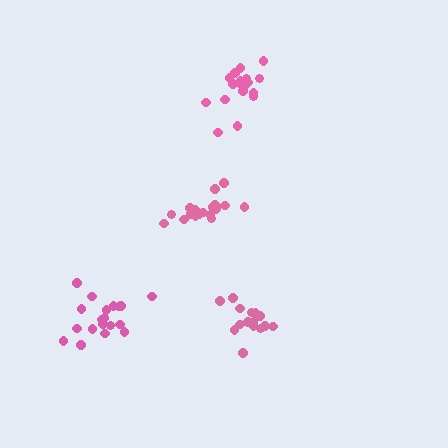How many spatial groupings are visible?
There are 4 spatial groupings.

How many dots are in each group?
Group 1: 16 dots, Group 2: 19 dots, Group 3: 19 dots, Group 4: 18 dots (72 total).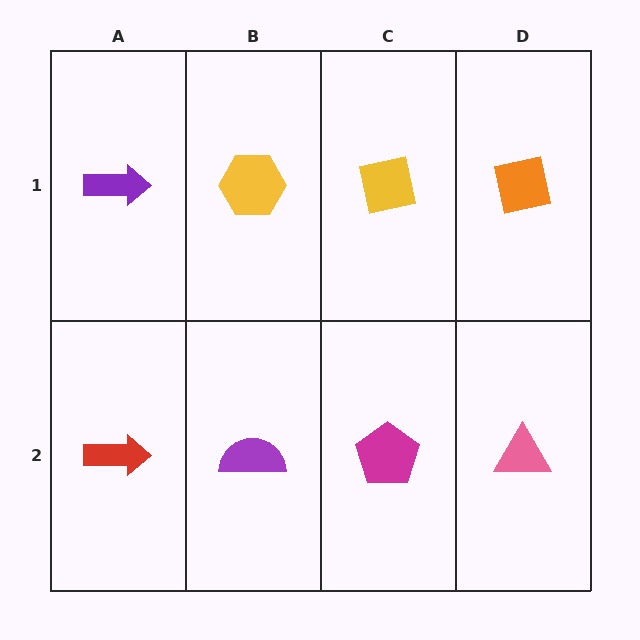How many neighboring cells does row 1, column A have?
2.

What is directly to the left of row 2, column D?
A magenta pentagon.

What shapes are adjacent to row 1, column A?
A red arrow (row 2, column A), a yellow hexagon (row 1, column B).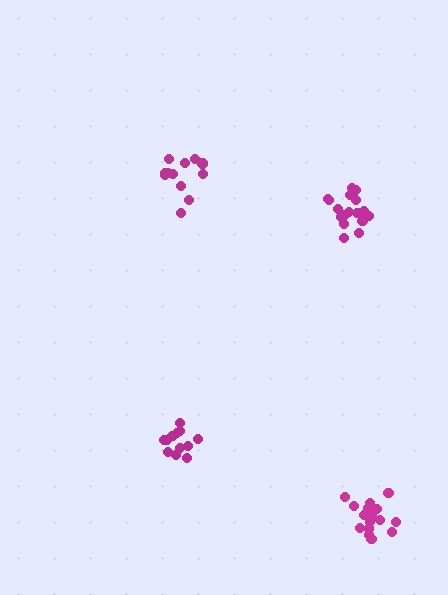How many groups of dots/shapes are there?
There are 4 groups.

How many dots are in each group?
Group 1: 13 dots, Group 2: 18 dots, Group 3: 18 dots, Group 4: 12 dots (61 total).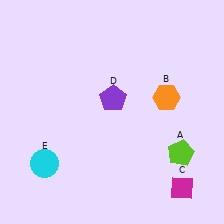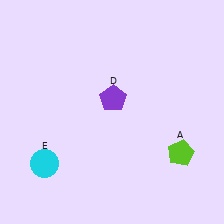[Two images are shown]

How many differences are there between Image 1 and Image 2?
There are 2 differences between the two images.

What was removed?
The magenta diamond (C), the orange hexagon (B) were removed in Image 2.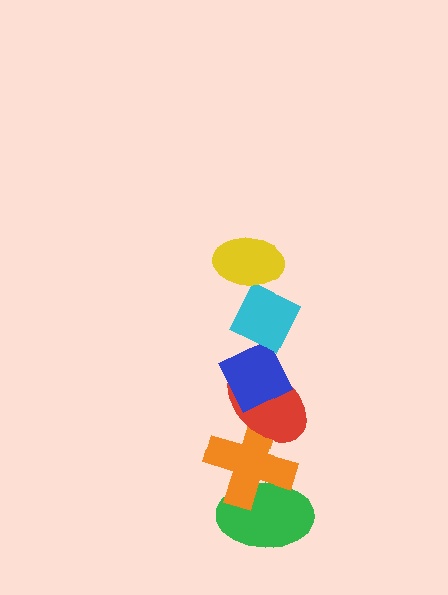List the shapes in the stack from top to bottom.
From top to bottom: the yellow ellipse, the cyan diamond, the blue diamond, the red ellipse, the orange cross, the green ellipse.